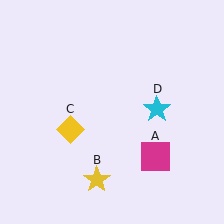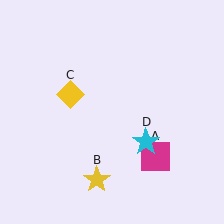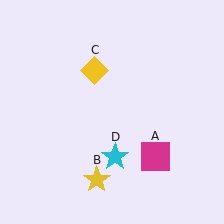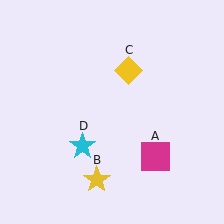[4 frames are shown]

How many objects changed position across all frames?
2 objects changed position: yellow diamond (object C), cyan star (object D).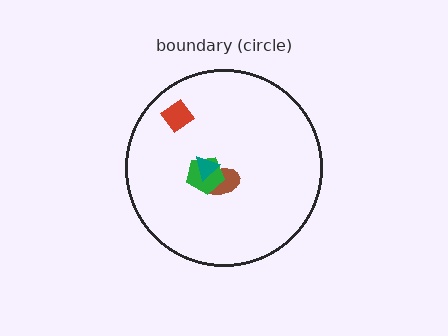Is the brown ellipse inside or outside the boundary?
Inside.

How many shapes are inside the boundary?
4 inside, 0 outside.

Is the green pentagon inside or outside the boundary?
Inside.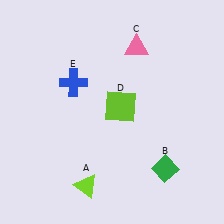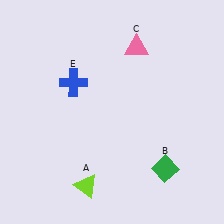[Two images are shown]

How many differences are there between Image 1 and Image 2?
There is 1 difference between the two images.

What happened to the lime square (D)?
The lime square (D) was removed in Image 2. It was in the top-right area of Image 1.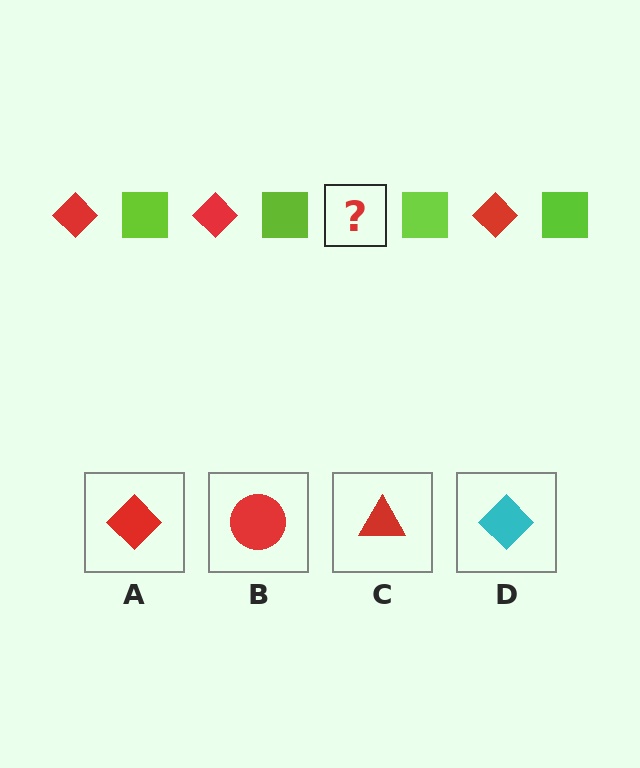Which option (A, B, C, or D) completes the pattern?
A.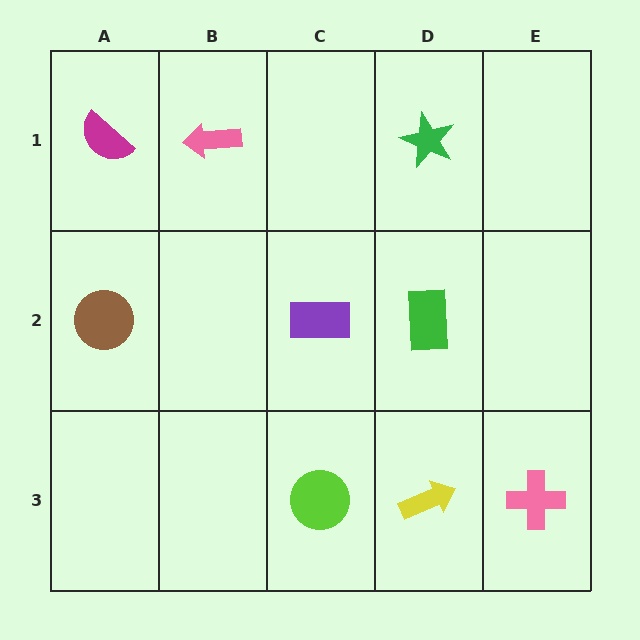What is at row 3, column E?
A pink cross.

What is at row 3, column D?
A yellow arrow.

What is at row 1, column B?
A pink arrow.